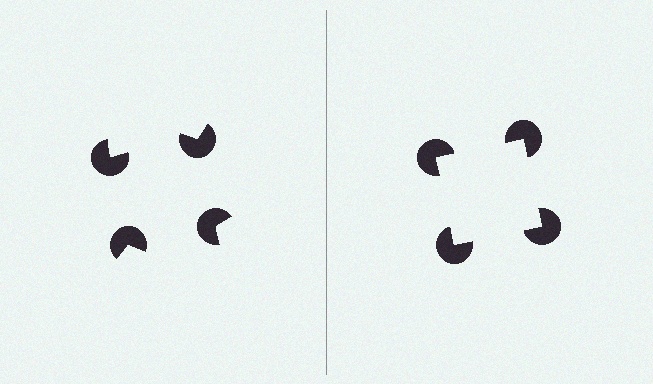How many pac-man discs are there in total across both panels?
8 — 4 on each side.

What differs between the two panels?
The pac-man discs are positioned identically on both sides; only the wedge orientations differ. On the right they align to a square; on the left they are misaligned.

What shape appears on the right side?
An illusory square.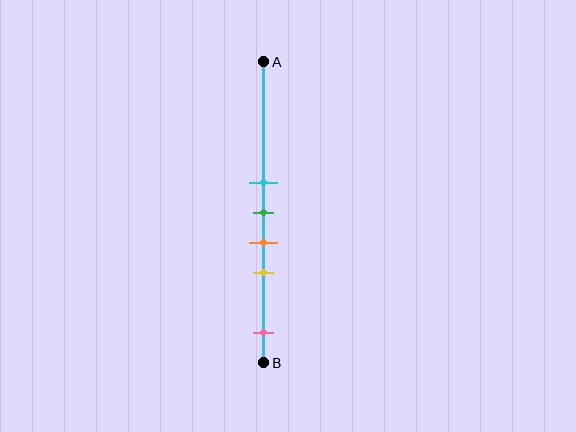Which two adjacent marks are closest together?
The cyan and green marks are the closest adjacent pair.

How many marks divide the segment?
There are 5 marks dividing the segment.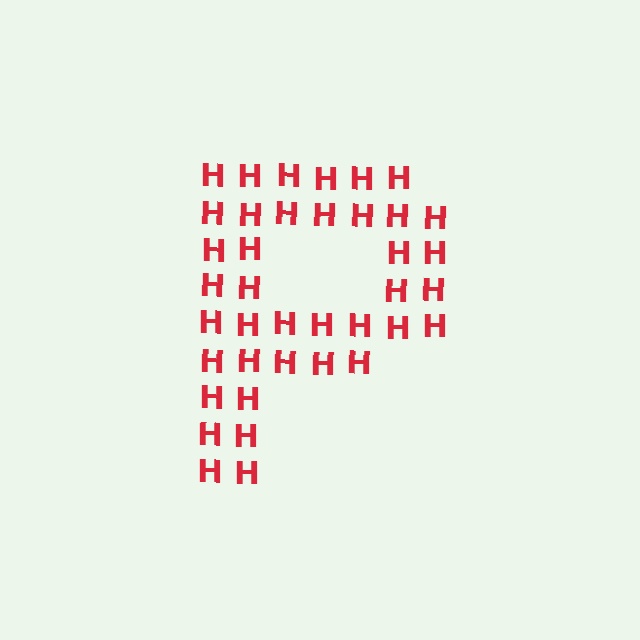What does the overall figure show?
The overall figure shows the letter P.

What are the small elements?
The small elements are letter H's.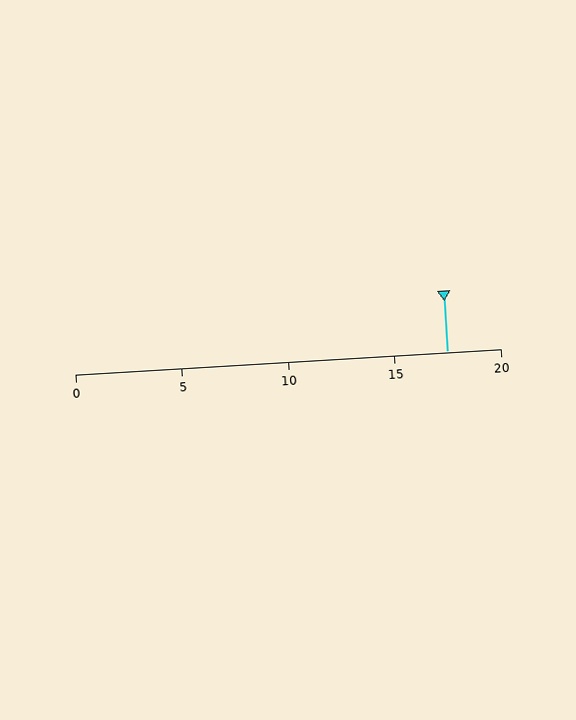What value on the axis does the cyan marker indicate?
The marker indicates approximately 17.5.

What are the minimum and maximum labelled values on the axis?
The axis runs from 0 to 20.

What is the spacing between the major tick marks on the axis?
The major ticks are spaced 5 apart.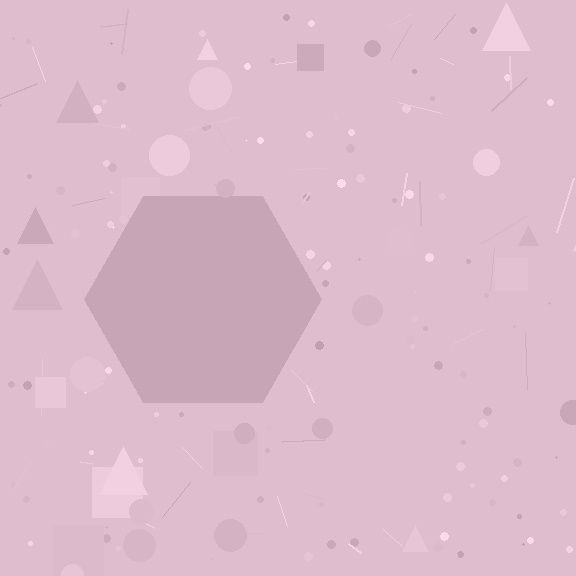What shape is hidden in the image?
A hexagon is hidden in the image.